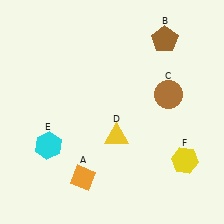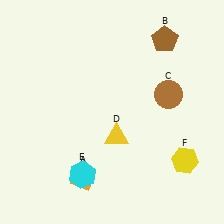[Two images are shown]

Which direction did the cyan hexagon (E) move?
The cyan hexagon (E) moved right.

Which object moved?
The cyan hexagon (E) moved right.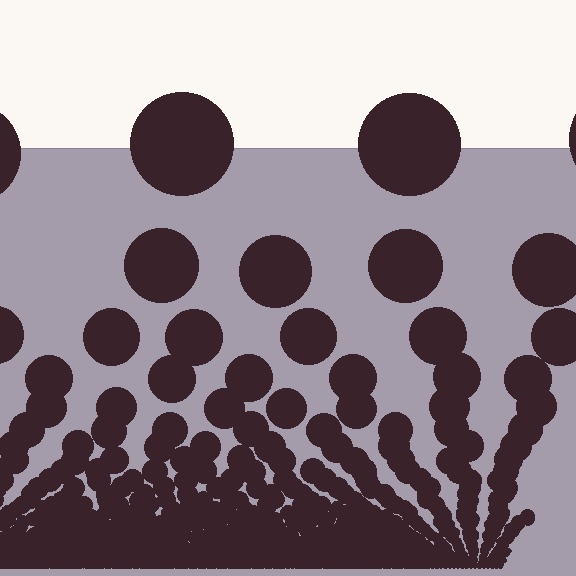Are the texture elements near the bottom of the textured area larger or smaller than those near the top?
Smaller. The gradient is inverted — elements near the bottom are smaller and denser.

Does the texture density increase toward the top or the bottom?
Density increases toward the bottom.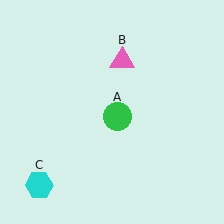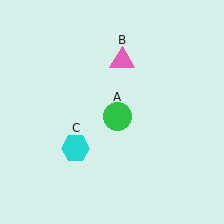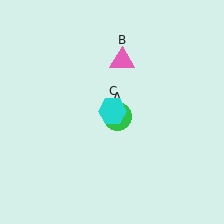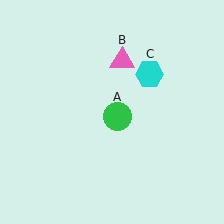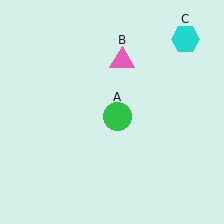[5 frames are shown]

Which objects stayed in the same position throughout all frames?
Green circle (object A) and pink triangle (object B) remained stationary.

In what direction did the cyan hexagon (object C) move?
The cyan hexagon (object C) moved up and to the right.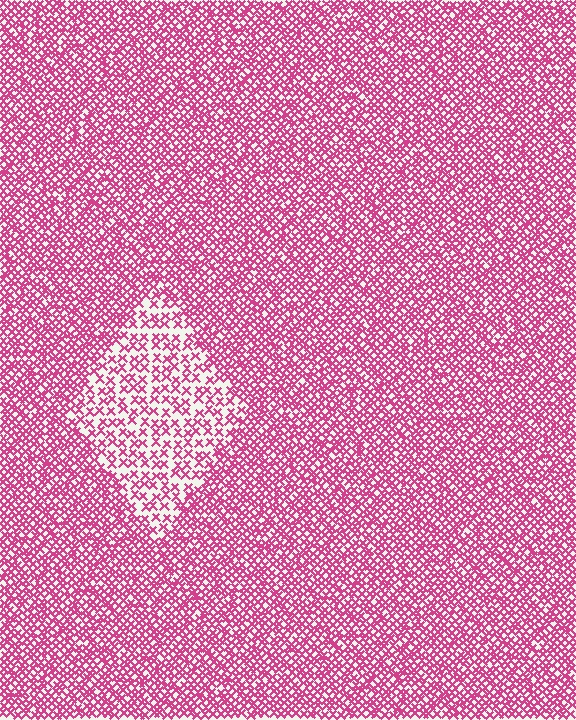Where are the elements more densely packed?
The elements are more densely packed outside the diamond boundary.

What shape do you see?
I see a diamond.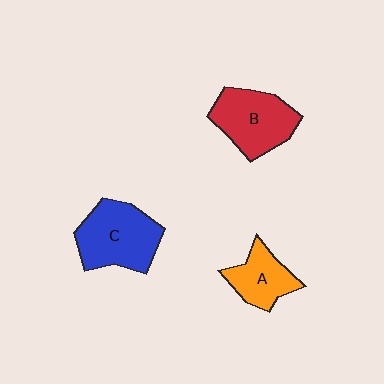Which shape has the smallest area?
Shape A (orange).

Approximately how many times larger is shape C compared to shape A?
Approximately 1.6 times.